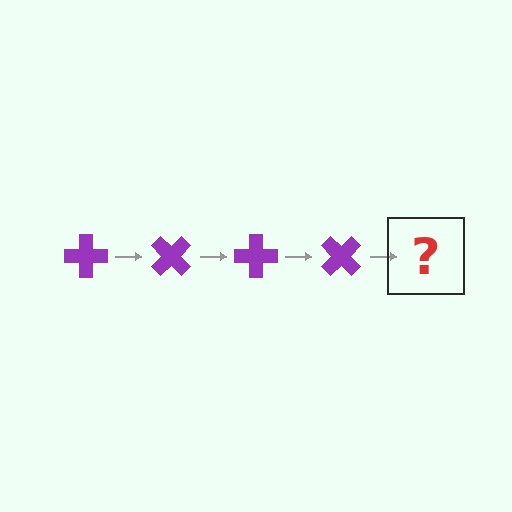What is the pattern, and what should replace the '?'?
The pattern is that the cross rotates 45 degrees each step. The '?' should be a purple cross rotated 180 degrees.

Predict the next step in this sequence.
The next step is a purple cross rotated 180 degrees.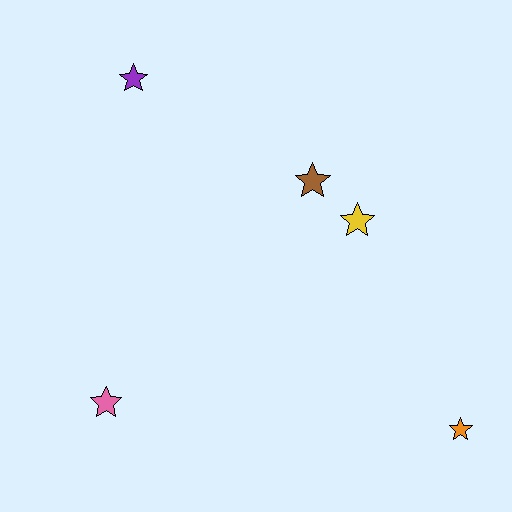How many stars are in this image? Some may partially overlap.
There are 5 stars.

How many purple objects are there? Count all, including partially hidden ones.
There is 1 purple object.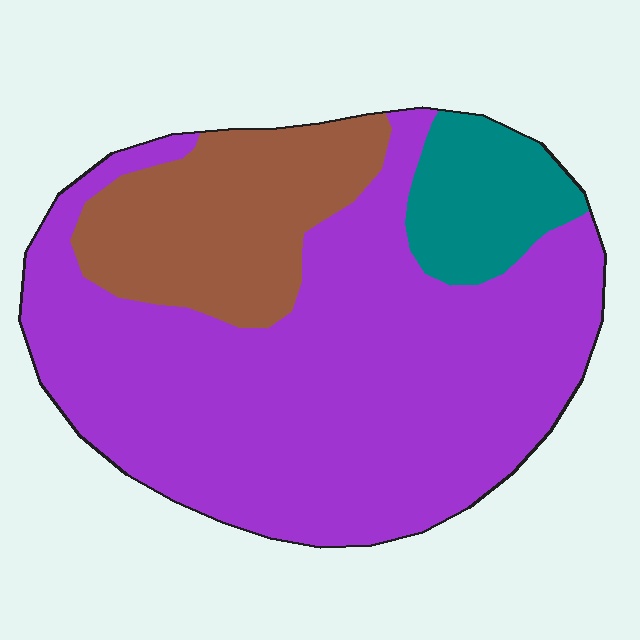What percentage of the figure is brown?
Brown covers roughly 20% of the figure.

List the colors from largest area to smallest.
From largest to smallest: purple, brown, teal.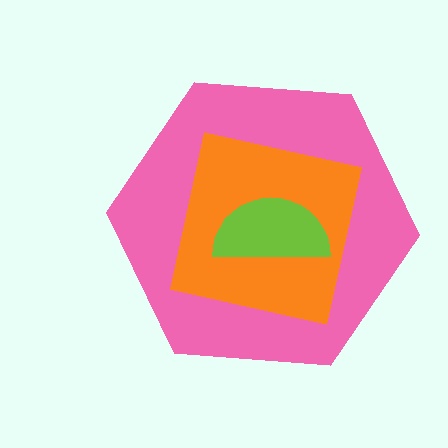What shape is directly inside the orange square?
The lime semicircle.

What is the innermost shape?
The lime semicircle.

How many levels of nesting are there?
3.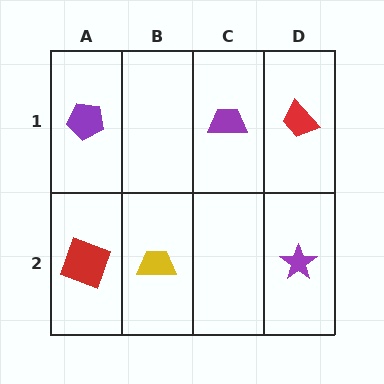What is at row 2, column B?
A yellow trapezoid.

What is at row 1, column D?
A red trapezoid.